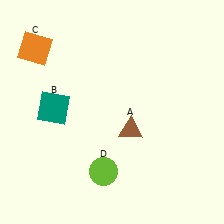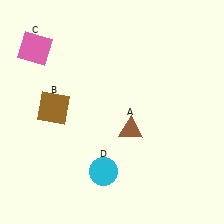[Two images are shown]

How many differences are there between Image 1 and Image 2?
There are 3 differences between the two images.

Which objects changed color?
B changed from teal to brown. C changed from orange to pink. D changed from lime to cyan.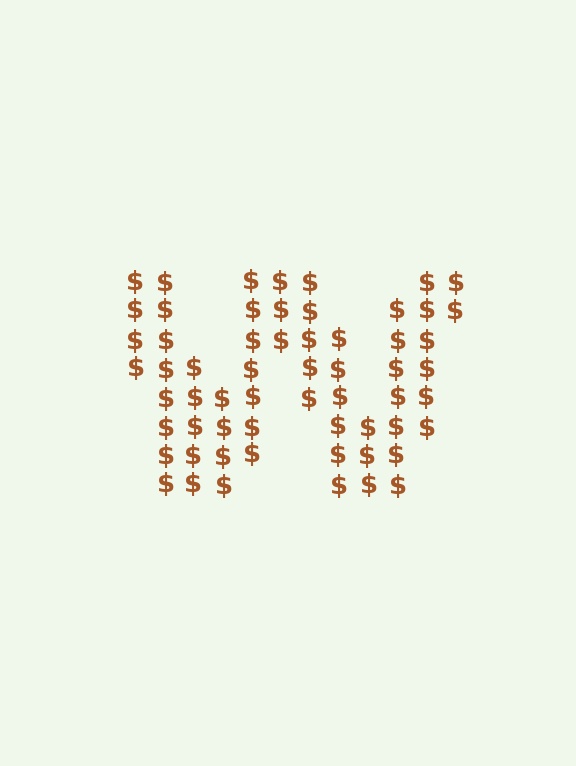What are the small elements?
The small elements are dollar signs.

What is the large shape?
The large shape is the letter W.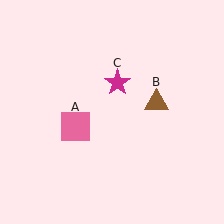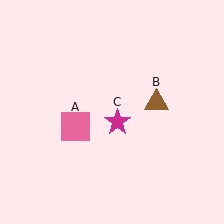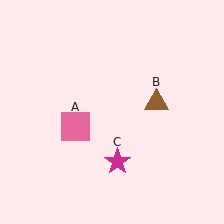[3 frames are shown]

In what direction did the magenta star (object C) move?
The magenta star (object C) moved down.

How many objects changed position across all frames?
1 object changed position: magenta star (object C).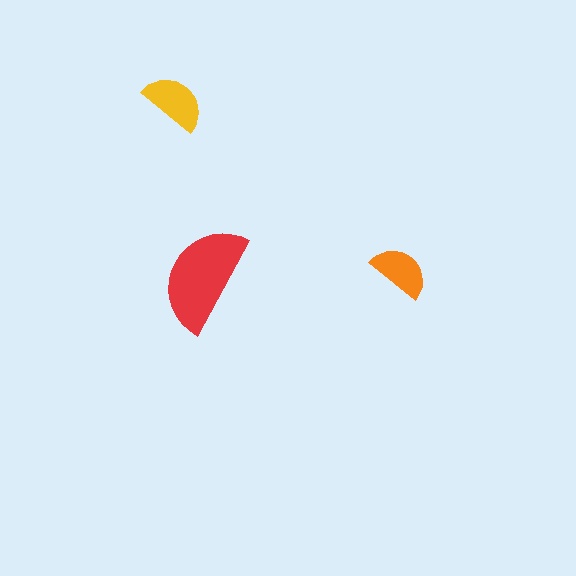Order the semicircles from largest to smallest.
the red one, the yellow one, the orange one.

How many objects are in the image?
There are 3 objects in the image.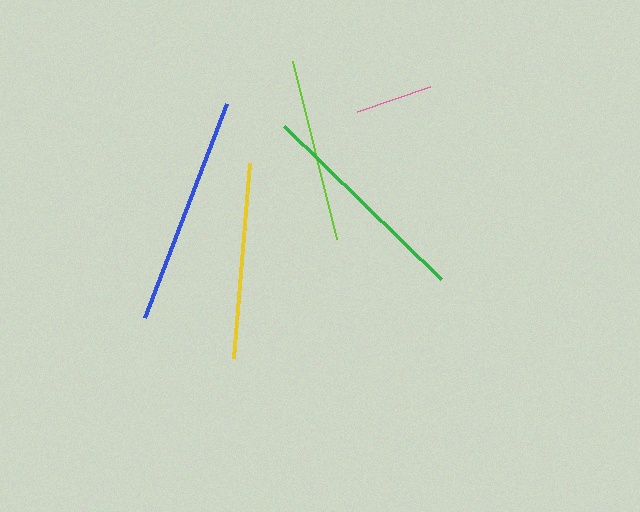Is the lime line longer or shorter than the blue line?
The blue line is longer than the lime line.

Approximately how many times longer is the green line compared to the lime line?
The green line is approximately 1.2 times the length of the lime line.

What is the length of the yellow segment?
The yellow segment is approximately 196 pixels long.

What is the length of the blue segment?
The blue segment is approximately 229 pixels long.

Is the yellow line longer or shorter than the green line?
The green line is longer than the yellow line.